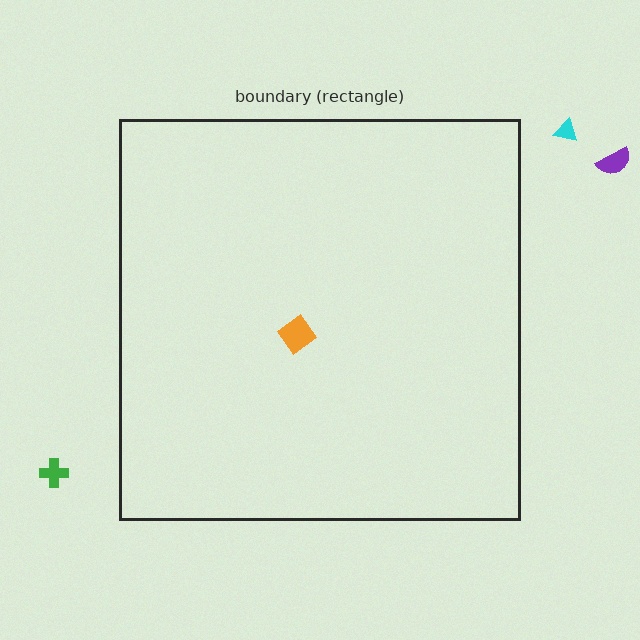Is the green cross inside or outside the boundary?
Outside.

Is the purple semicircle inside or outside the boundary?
Outside.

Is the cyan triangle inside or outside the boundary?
Outside.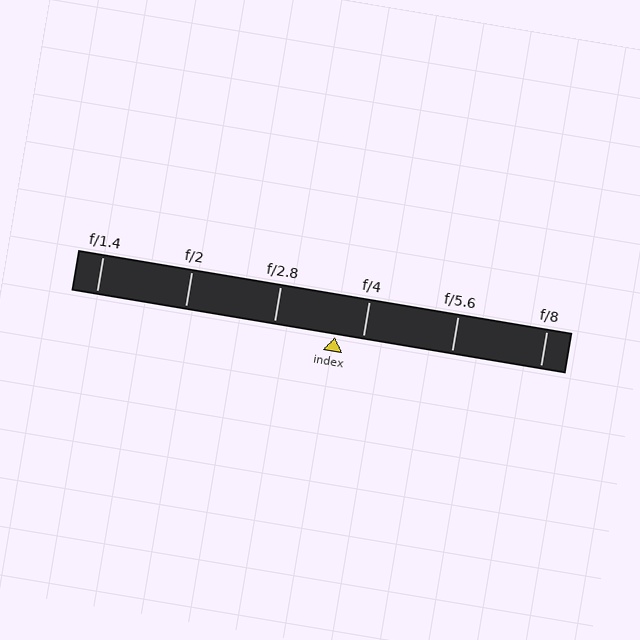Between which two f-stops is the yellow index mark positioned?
The index mark is between f/2.8 and f/4.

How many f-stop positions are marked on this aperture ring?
There are 6 f-stop positions marked.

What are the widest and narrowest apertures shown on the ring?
The widest aperture shown is f/1.4 and the narrowest is f/8.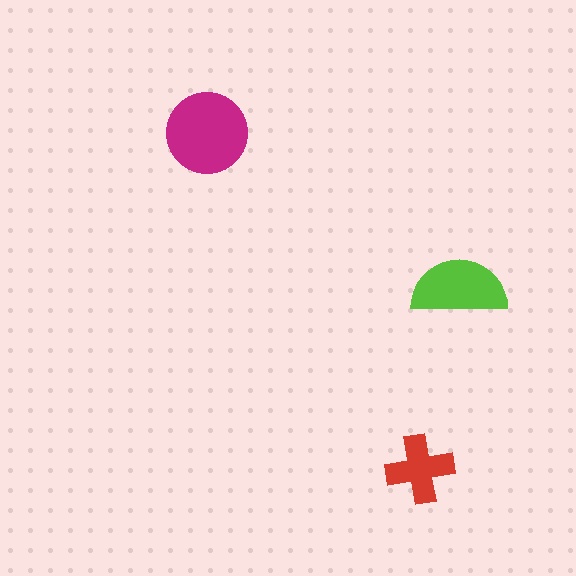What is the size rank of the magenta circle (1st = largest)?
1st.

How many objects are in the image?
There are 3 objects in the image.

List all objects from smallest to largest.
The red cross, the lime semicircle, the magenta circle.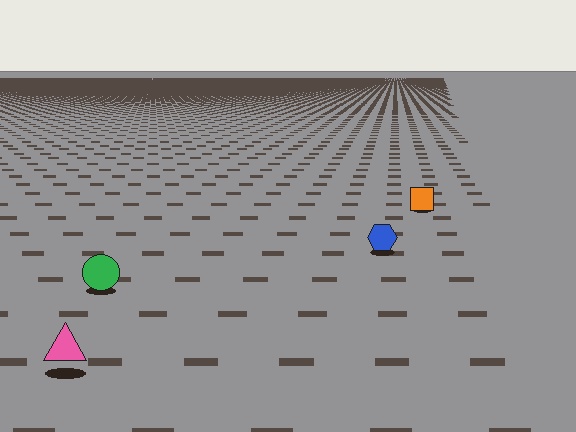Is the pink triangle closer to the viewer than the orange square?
Yes. The pink triangle is closer — you can tell from the texture gradient: the ground texture is coarser near it.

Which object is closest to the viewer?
The pink triangle is closest. The texture marks near it are larger and more spread out.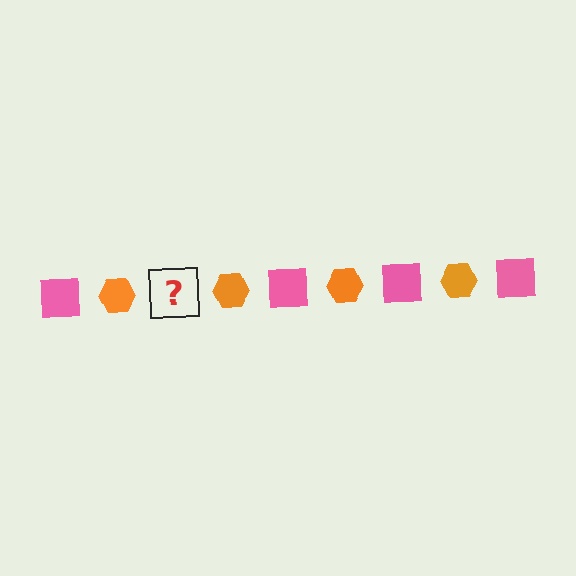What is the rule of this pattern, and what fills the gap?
The rule is that the pattern alternates between pink square and orange hexagon. The gap should be filled with a pink square.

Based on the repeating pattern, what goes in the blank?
The blank should be a pink square.